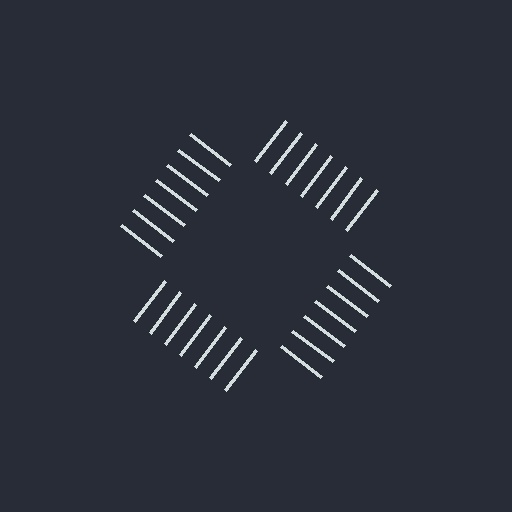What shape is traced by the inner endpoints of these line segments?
An illusory square — the line segments terminate on its edges but no continuous stroke is drawn.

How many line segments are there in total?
28 — 7 along each of the 4 edges.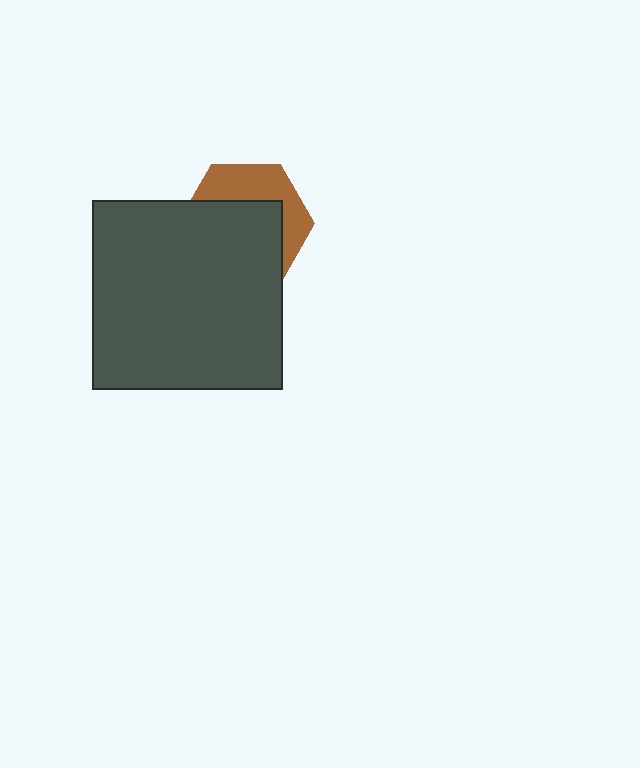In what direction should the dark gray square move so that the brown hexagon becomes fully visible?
The dark gray square should move down. That is the shortest direction to clear the overlap and leave the brown hexagon fully visible.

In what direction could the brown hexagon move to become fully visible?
The brown hexagon could move up. That would shift it out from behind the dark gray square entirely.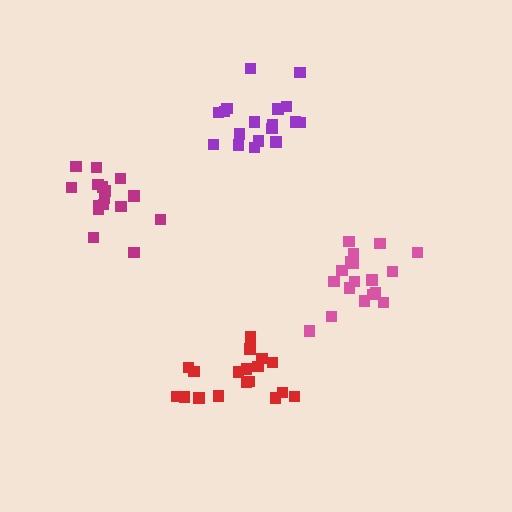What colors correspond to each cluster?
The clusters are colored: magenta, pink, red, purple.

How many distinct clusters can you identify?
There are 4 distinct clusters.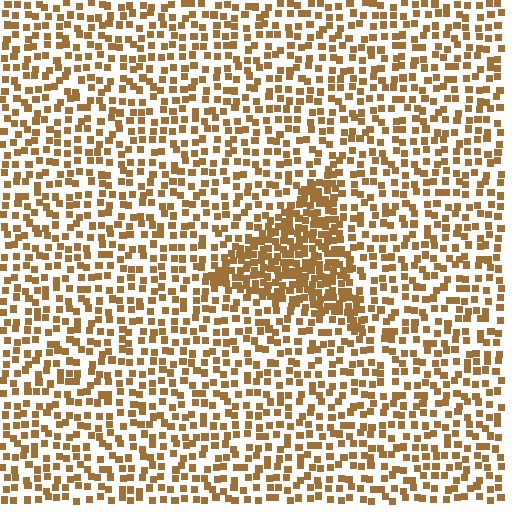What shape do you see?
I see a triangle.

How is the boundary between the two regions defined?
The boundary is defined by a change in element density (approximately 2.1x ratio). All elements are the same color, size, and shape.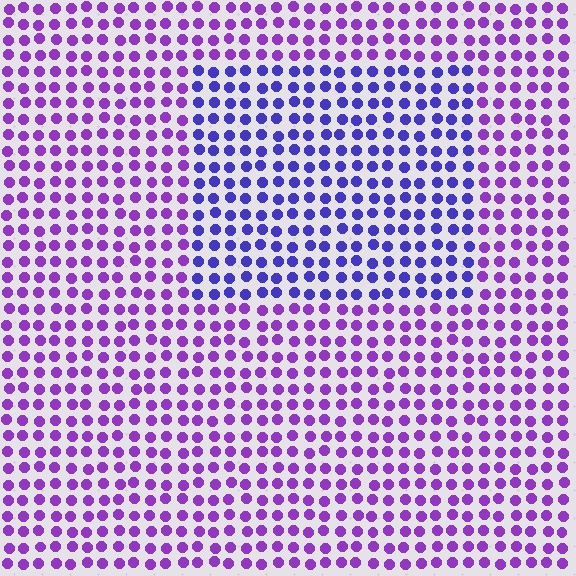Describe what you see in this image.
The image is filled with small purple elements in a uniform arrangement. A rectangle-shaped region is visible where the elements are tinted to a slightly different hue, forming a subtle color boundary.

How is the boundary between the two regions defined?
The boundary is defined purely by a slight shift in hue (about 33 degrees). Spacing, size, and orientation are identical on both sides.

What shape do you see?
I see a rectangle.